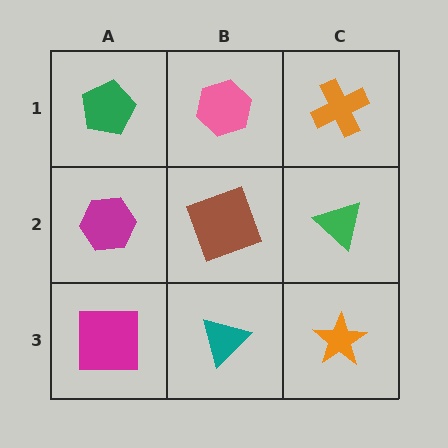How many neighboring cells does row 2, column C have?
3.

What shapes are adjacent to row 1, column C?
A green triangle (row 2, column C), a pink hexagon (row 1, column B).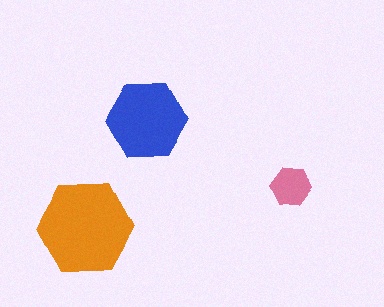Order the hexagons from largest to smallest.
the orange one, the blue one, the pink one.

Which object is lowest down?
The orange hexagon is bottommost.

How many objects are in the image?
There are 3 objects in the image.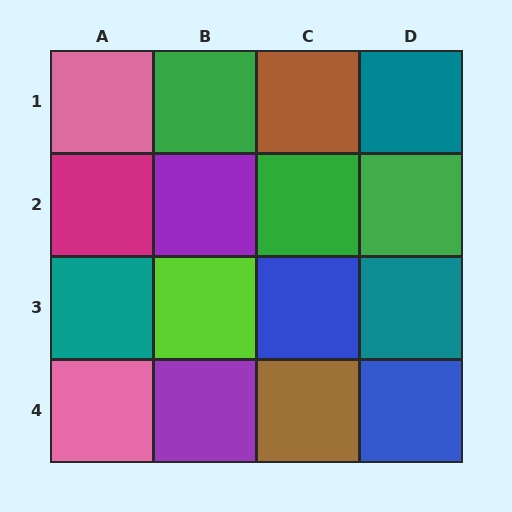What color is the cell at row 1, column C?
Brown.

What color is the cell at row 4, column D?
Blue.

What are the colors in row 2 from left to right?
Magenta, purple, green, green.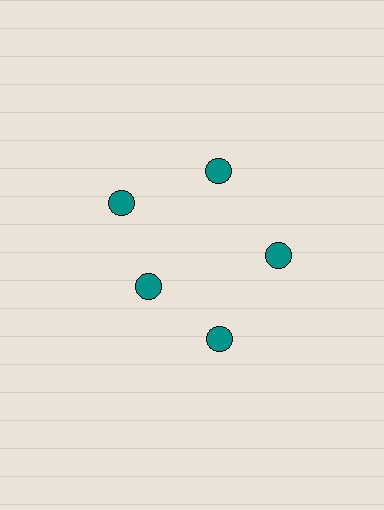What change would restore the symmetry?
The symmetry would be restored by moving it outward, back onto the ring so that all 5 circles sit at equal angles and equal distance from the center.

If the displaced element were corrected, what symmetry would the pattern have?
It would have 5-fold rotational symmetry — the pattern would map onto itself every 72 degrees.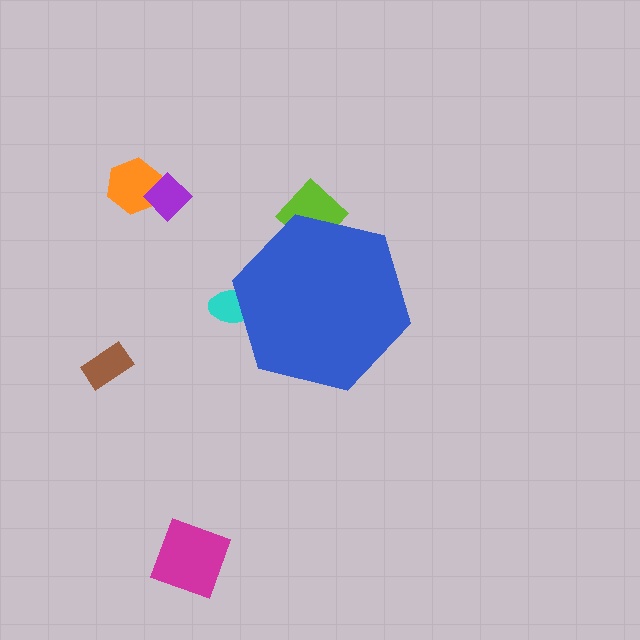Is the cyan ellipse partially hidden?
Yes, the cyan ellipse is partially hidden behind the blue hexagon.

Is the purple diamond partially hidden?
No, the purple diamond is fully visible.